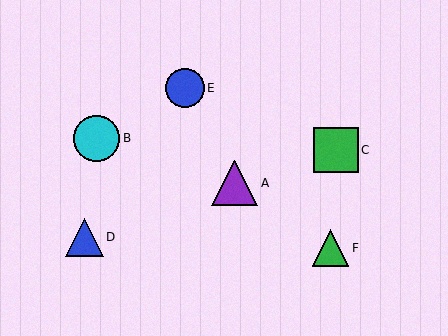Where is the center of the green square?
The center of the green square is at (336, 150).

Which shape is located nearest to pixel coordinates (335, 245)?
The green triangle (labeled F) at (331, 248) is nearest to that location.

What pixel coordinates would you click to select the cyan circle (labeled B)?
Click at (97, 138) to select the cyan circle B.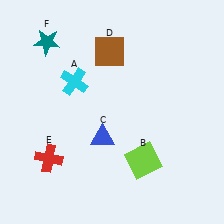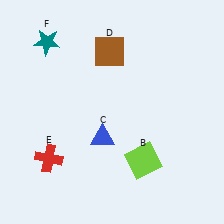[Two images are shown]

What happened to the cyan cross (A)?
The cyan cross (A) was removed in Image 2. It was in the top-left area of Image 1.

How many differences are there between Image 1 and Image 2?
There is 1 difference between the two images.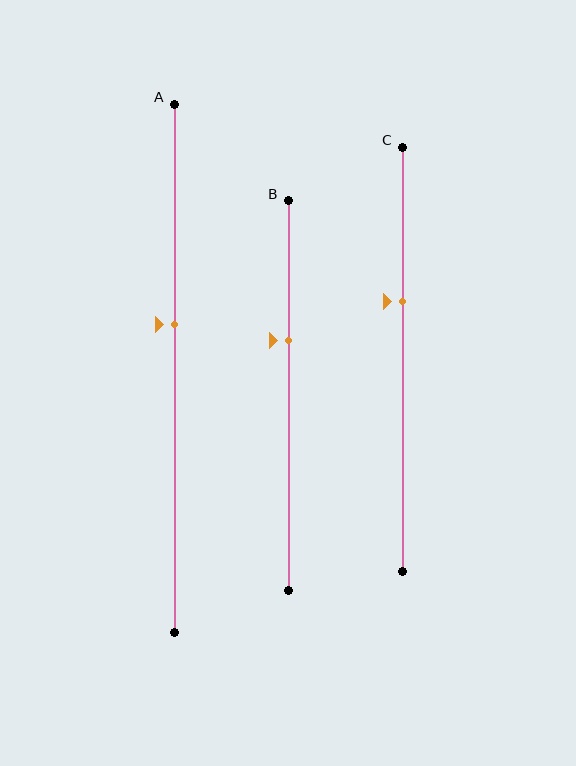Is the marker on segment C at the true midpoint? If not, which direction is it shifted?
No, the marker on segment C is shifted upward by about 14% of the segment length.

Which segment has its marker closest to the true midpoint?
Segment A has its marker closest to the true midpoint.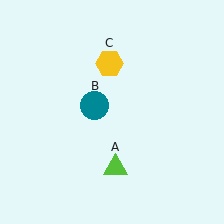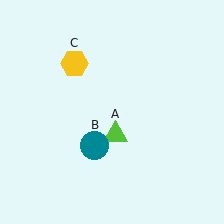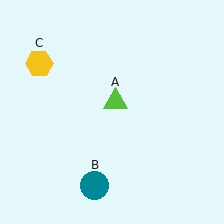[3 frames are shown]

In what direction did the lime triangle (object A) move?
The lime triangle (object A) moved up.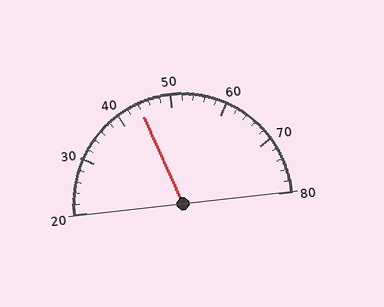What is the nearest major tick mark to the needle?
The nearest major tick mark is 40.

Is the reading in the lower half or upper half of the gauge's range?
The reading is in the lower half of the range (20 to 80).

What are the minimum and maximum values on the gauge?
The gauge ranges from 20 to 80.